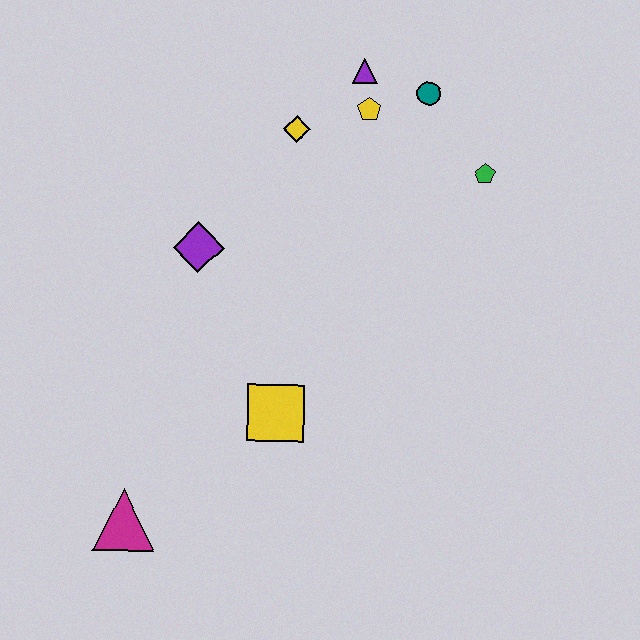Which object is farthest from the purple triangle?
The magenta triangle is farthest from the purple triangle.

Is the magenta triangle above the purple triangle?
No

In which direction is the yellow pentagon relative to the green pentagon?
The yellow pentagon is to the left of the green pentagon.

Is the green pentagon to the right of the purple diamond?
Yes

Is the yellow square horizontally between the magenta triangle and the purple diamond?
No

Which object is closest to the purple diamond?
The yellow diamond is closest to the purple diamond.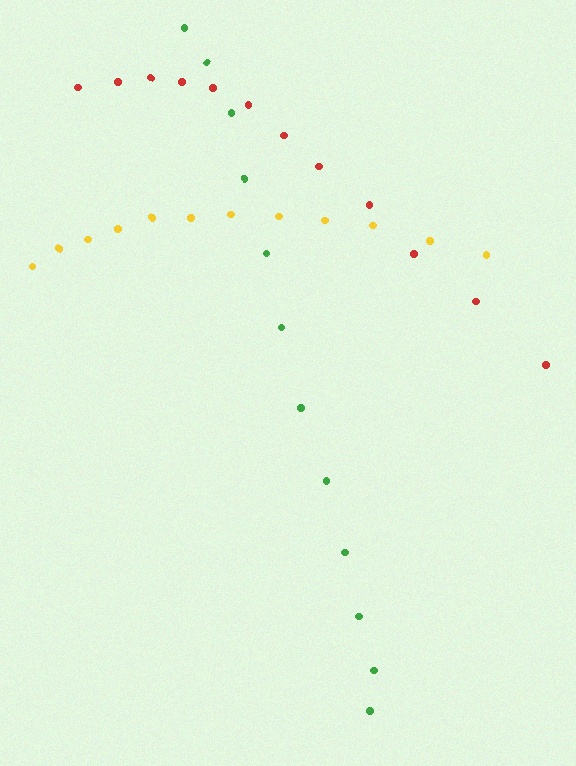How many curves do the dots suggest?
There are 3 distinct paths.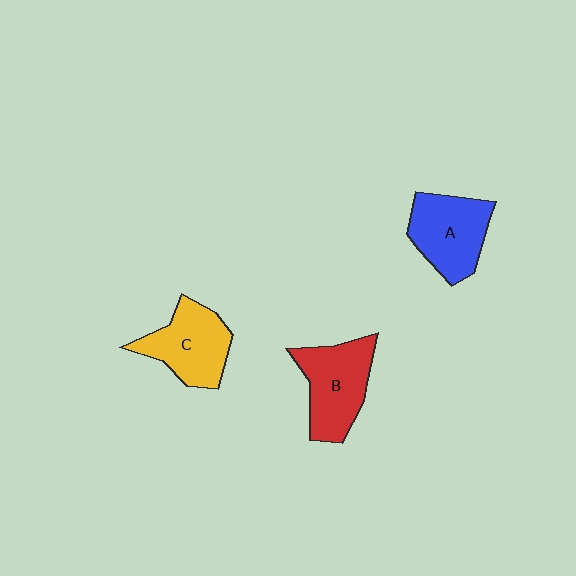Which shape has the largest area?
Shape B (red).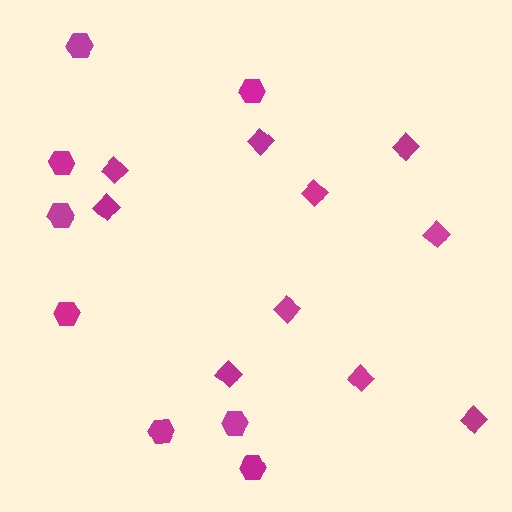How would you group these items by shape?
There are 2 groups: one group of hexagons (8) and one group of diamonds (10).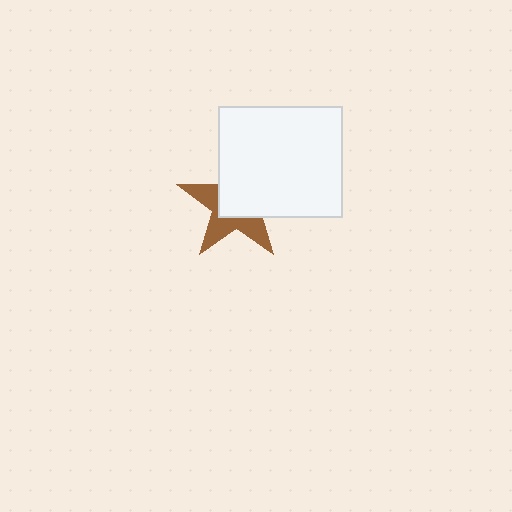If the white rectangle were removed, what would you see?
You would see the complete brown star.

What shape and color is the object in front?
The object in front is a white rectangle.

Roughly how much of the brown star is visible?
A small part of it is visible (roughly 44%).